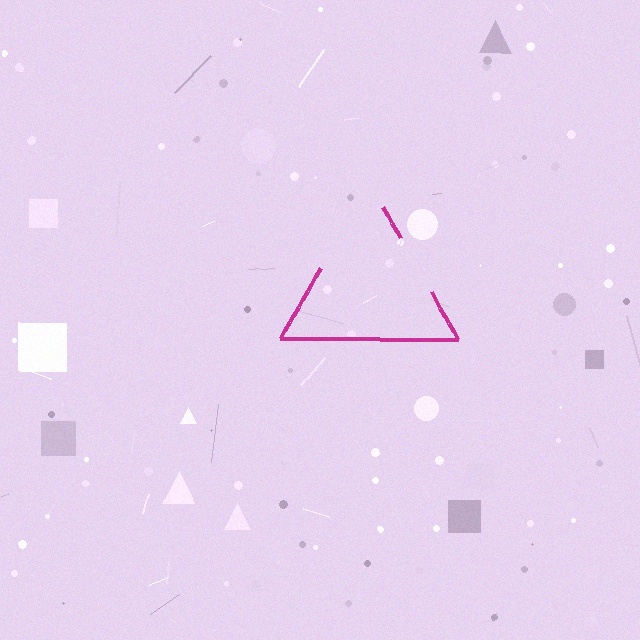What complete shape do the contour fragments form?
The contour fragments form a triangle.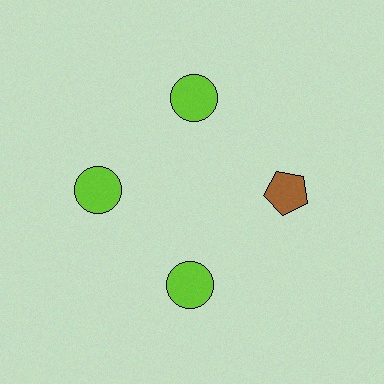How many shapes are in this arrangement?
There are 4 shapes arranged in a ring pattern.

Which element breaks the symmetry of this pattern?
The brown pentagon at roughly the 3 o'clock position breaks the symmetry. All other shapes are lime circles.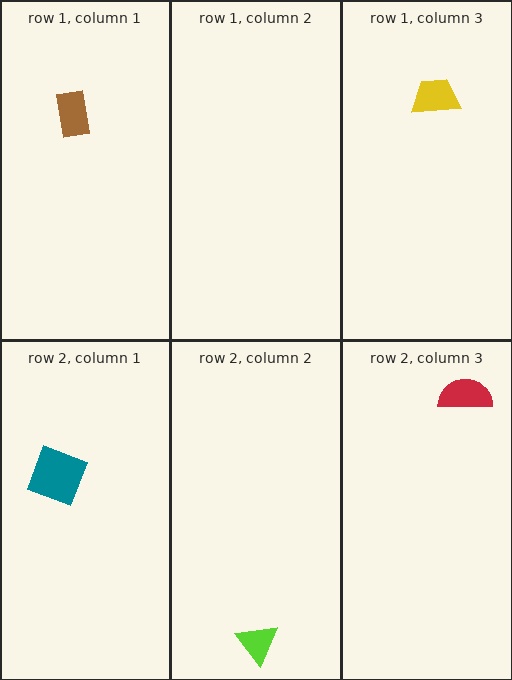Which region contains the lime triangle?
The row 2, column 2 region.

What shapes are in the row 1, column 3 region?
The yellow trapezoid.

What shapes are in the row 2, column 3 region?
The red semicircle.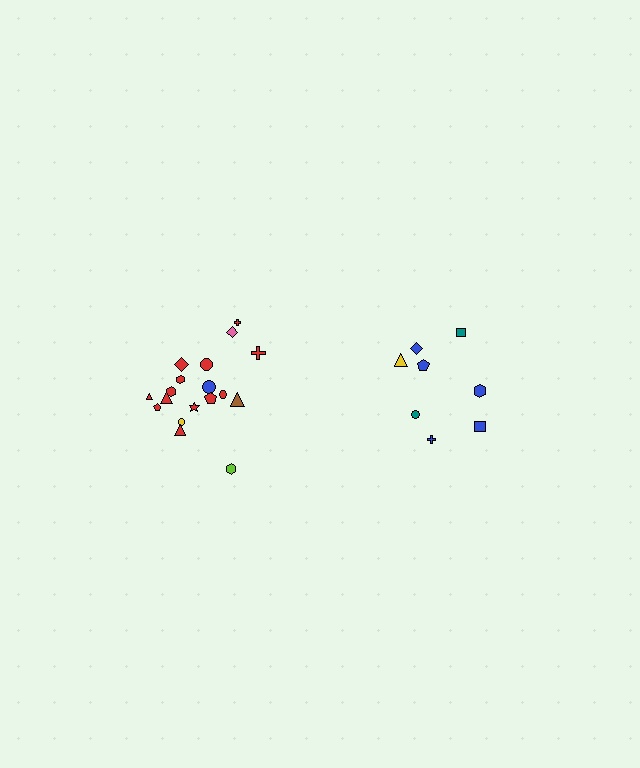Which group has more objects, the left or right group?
The left group.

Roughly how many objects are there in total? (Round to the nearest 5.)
Roughly 25 objects in total.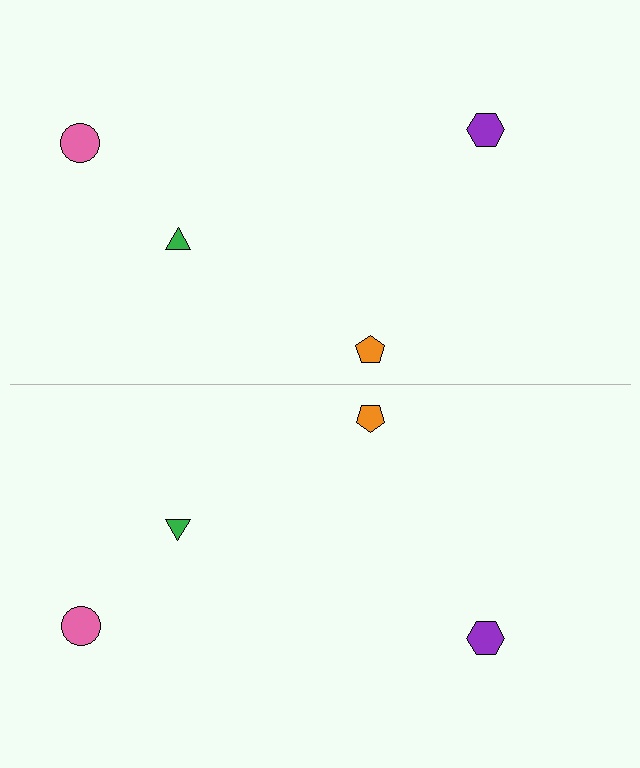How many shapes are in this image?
There are 8 shapes in this image.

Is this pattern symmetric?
Yes, this pattern has bilateral (reflection) symmetry.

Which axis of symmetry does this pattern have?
The pattern has a horizontal axis of symmetry running through the center of the image.